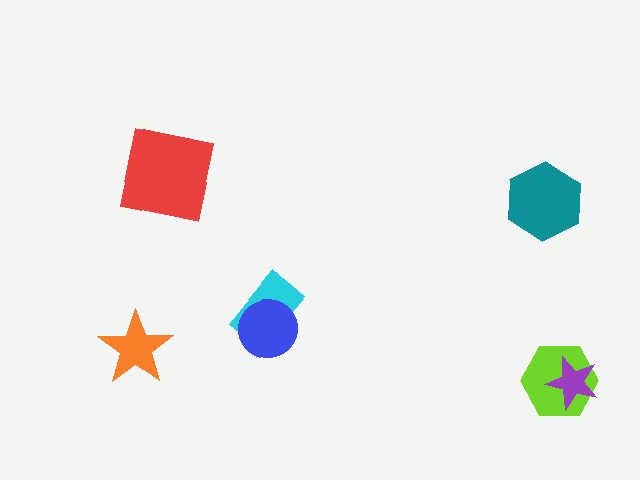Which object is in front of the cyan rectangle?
The blue circle is in front of the cyan rectangle.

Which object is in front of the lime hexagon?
The purple star is in front of the lime hexagon.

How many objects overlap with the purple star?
1 object overlaps with the purple star.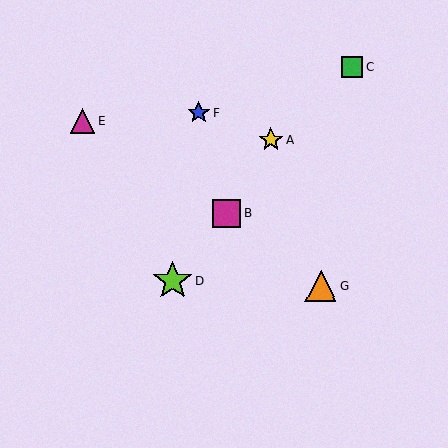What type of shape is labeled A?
Shape A is a yellow star.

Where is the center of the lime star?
The center of the lime star is at (172, 280).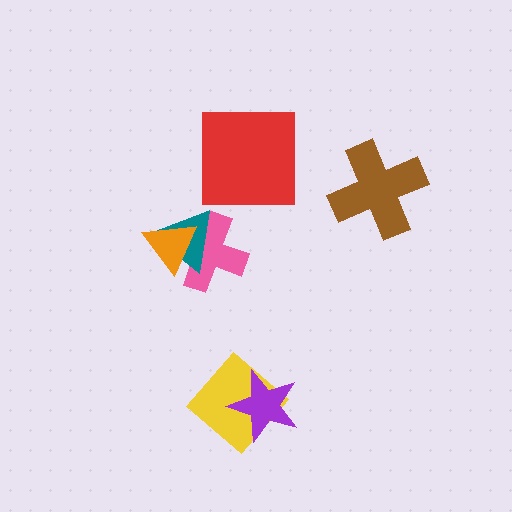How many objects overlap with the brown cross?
0 objects overlap with the brown cross.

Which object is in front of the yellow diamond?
The purple star is in front of the yellow diamond.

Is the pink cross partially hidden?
Yes, it is partially covered by another shape.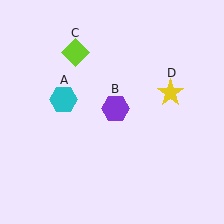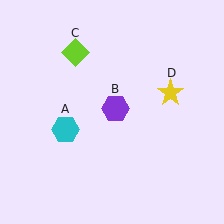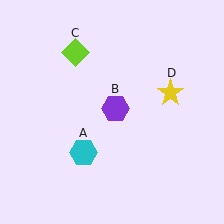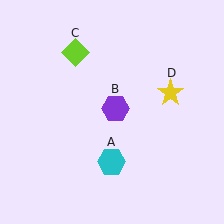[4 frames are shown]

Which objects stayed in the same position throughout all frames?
Purple hexagon (object B) and lime diamond (object C) and yellow star (object D) remained stationary.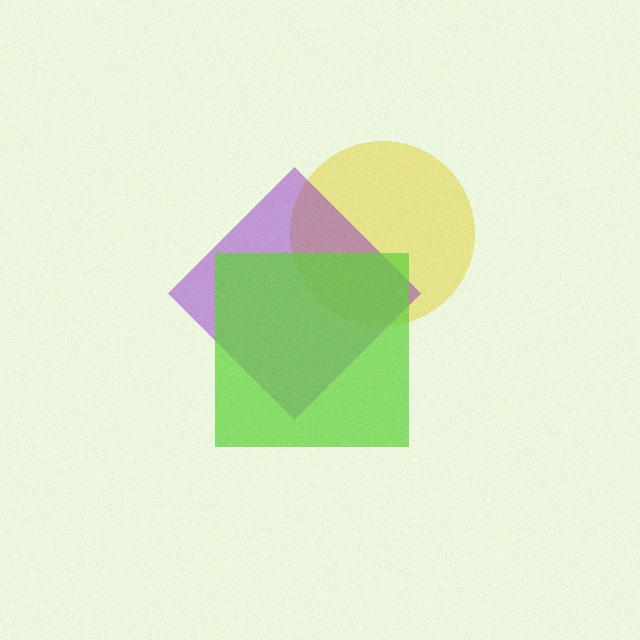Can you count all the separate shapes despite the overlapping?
Yes, there are 3 separate shapes.